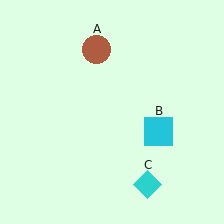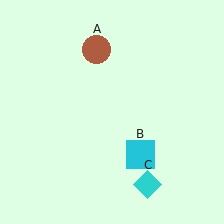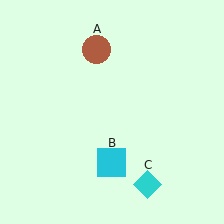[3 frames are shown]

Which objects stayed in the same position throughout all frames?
Brown circle (object A) and cyan diamond (object C) remained stationary.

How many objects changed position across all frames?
1 object changed position: cyan square (object B).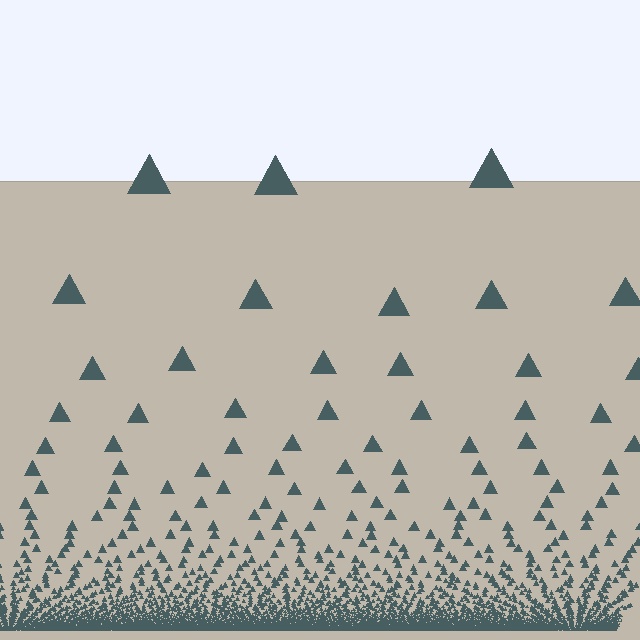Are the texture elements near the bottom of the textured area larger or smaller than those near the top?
Smaller. The gradient is inverted — elements near the bottom are smaller and denser.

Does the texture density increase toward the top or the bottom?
Density increases toward the bottom.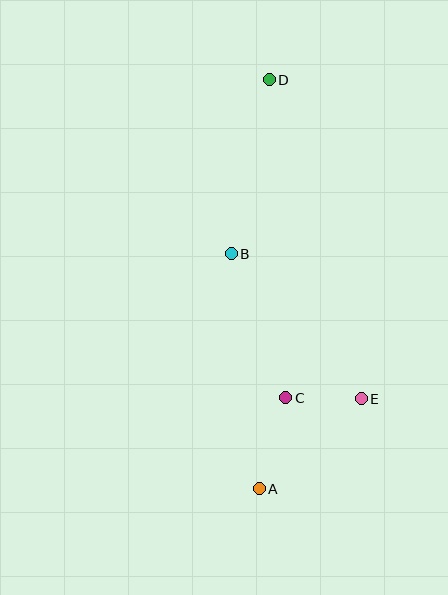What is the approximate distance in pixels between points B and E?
The distance between B and E is approximately 195 pixels.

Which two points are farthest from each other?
Points A and D are farthest from each other.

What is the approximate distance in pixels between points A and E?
The distance between A and E is approximately 136 pixels.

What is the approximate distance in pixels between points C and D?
The distance between C and D is approximately 318 pixels.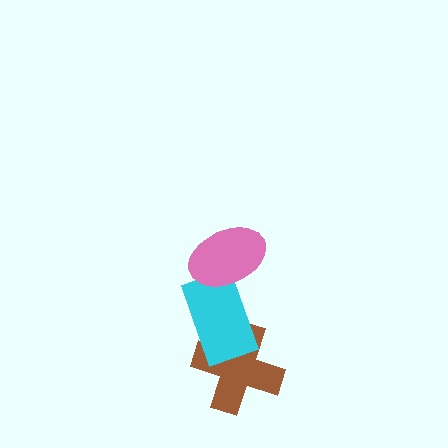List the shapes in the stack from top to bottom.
From top to bottom: the pink ellipse, the cyan rectangle, the brown cross.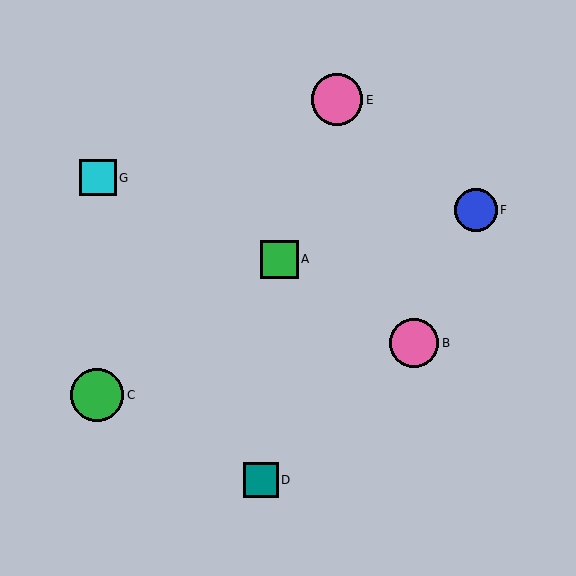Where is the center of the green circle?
The center of the green circle is at (97, 395).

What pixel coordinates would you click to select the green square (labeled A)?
Click at (279, 259) to select the green square A.